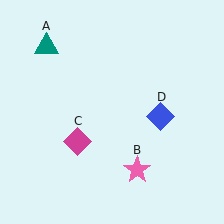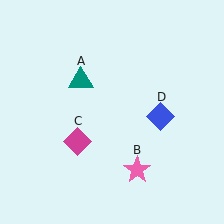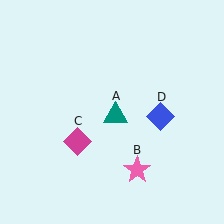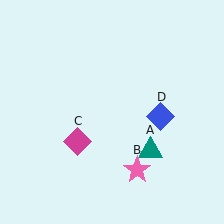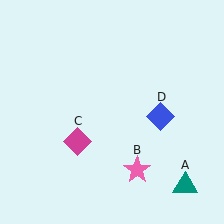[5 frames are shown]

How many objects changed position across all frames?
1 object changed position: teal triangle (object A).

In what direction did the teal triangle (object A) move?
The teal triangle (object A) moved down and to the right.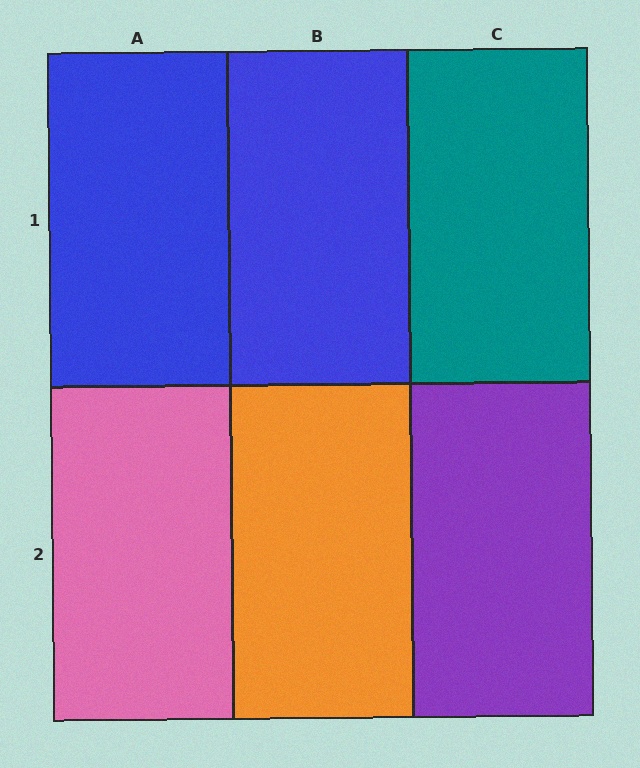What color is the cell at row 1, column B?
Blue.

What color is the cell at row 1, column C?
Teal.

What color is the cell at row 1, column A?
Blue.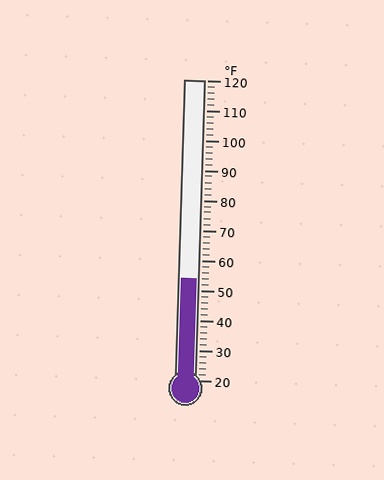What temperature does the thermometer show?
The thermometer shows approximately 54°F.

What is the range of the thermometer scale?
The thermometer scale ranges from 20°F to 120°F.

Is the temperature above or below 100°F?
The temperature is below 100°F.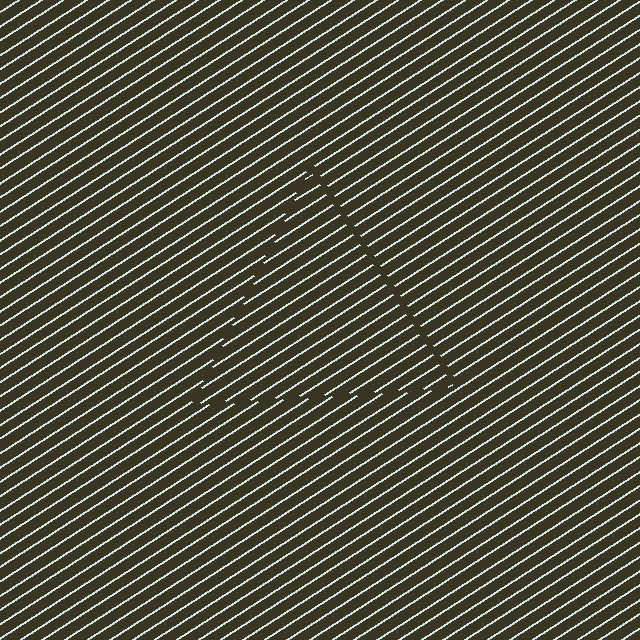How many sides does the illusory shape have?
3 sides — the line-ends trace a triangle.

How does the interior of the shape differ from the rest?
The interior of the shape contains the same grating, shifted by half a period — the contour is defined by the phase discontinuity where line-ends from the inner and outer gratings abut.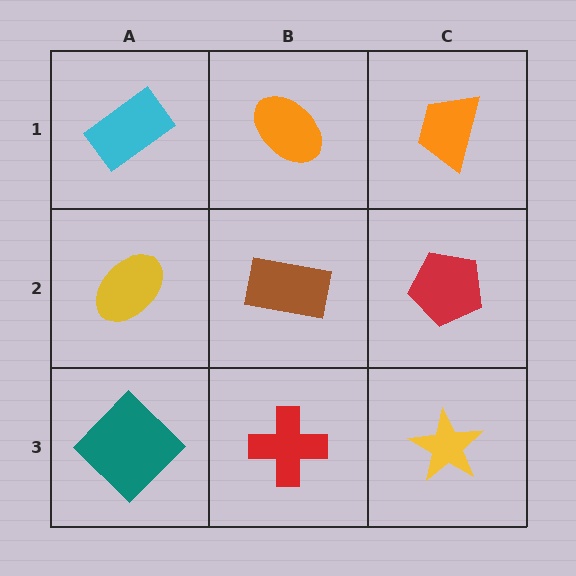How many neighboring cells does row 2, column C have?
3.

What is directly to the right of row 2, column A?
A brown rectangle.